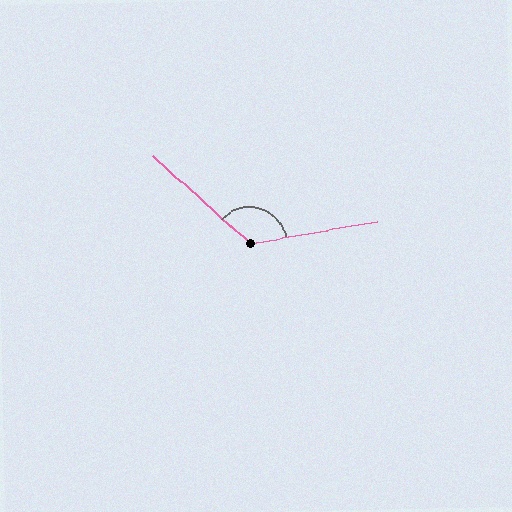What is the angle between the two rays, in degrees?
Approximately 127 degrees.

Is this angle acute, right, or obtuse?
It is obtuse.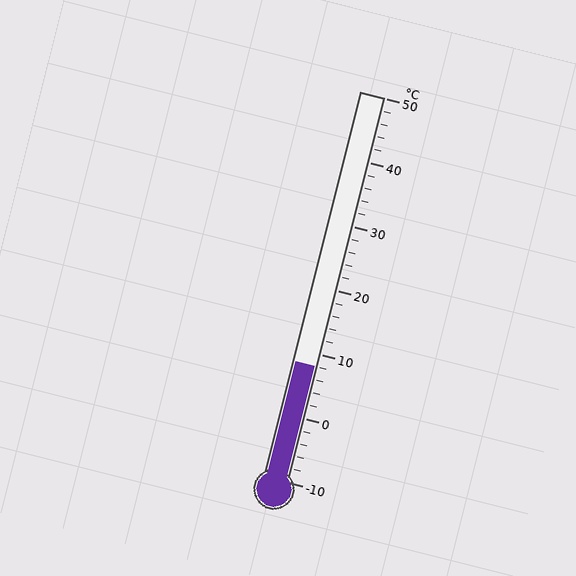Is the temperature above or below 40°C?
The temperature is below 40°C.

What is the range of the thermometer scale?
The thermometer scale ranges from -10°C to 50°C.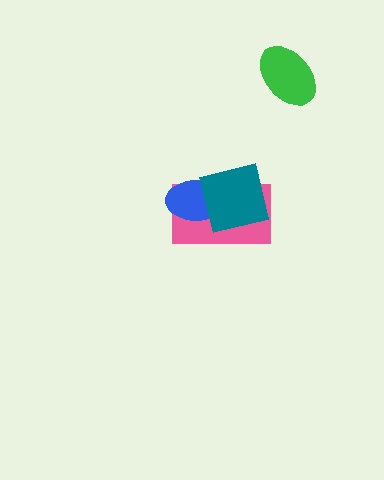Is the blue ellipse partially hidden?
Yes, it is partially covered by another shape.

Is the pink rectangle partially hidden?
Yes, it is partially covered by another shape.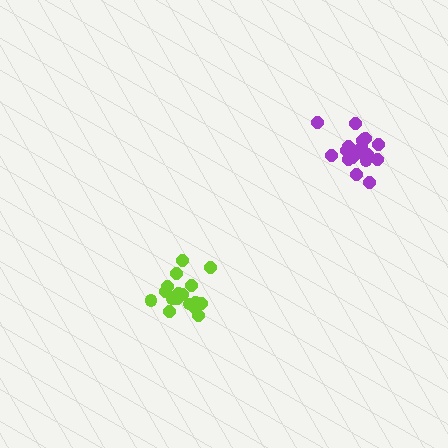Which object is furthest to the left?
The lime cluster is leftmost.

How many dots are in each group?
Group 1: 18 dots, Group 2: 18 dots (36 total).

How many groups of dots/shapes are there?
There are 2 groups.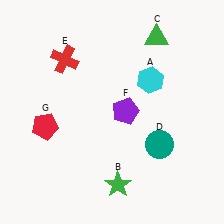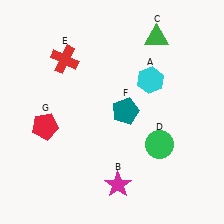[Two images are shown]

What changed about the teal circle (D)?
In Image 1, D is teal. In Image 2, it changed to green.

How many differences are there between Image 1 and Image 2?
There are 3 differences between the two images.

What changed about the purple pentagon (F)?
In Image 1, F is purple. In Image 2, it changed to teal.